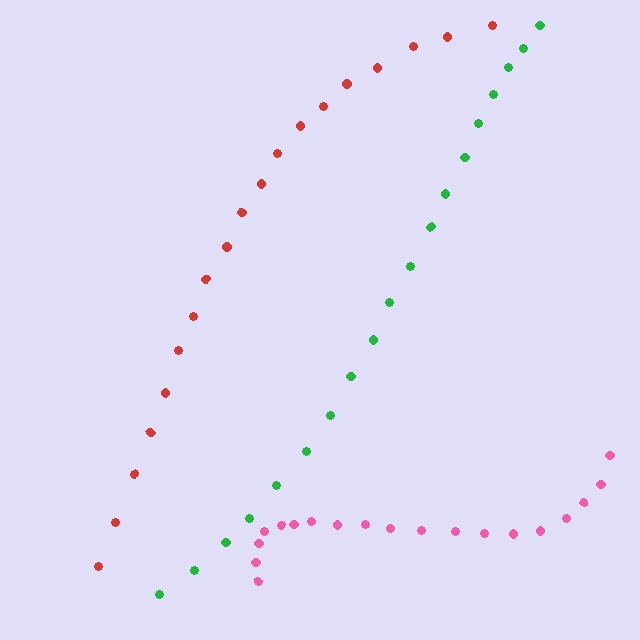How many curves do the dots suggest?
There are 3 distinct paths.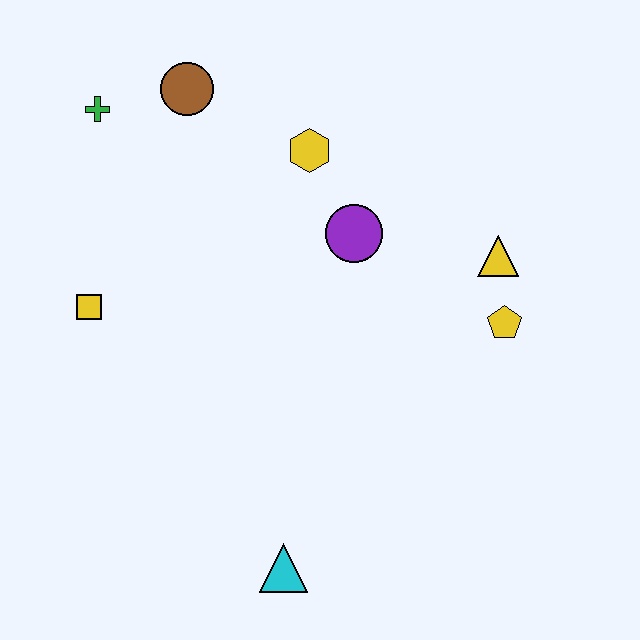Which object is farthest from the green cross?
The cyan triangle is farthest from the green cross.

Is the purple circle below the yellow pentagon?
No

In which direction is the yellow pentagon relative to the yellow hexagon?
The yellow pentagon is to the right of the yellow hexagon.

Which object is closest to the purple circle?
The yellow hexagon is closest to the purple circle.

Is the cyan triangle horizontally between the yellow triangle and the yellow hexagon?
No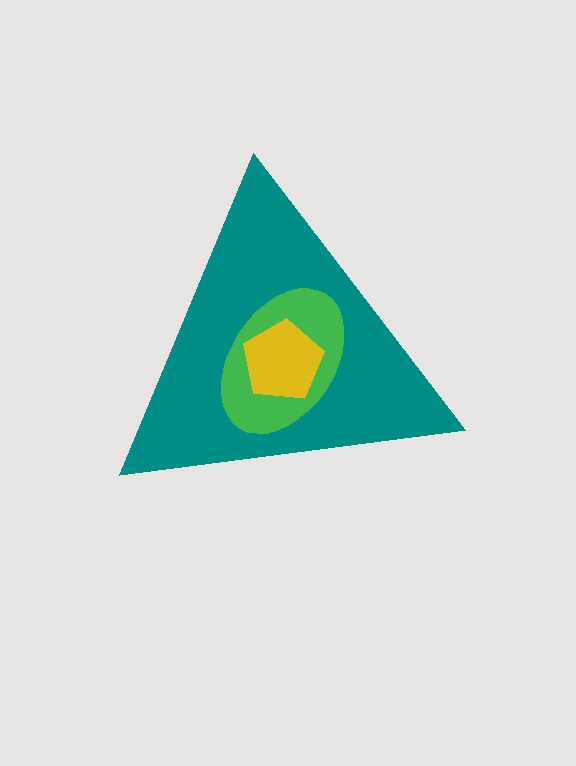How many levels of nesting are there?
3.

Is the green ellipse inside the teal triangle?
Yes.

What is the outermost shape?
The teal triangle.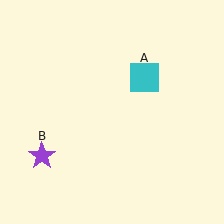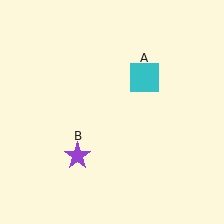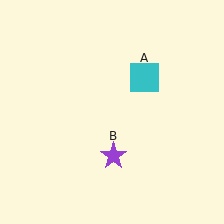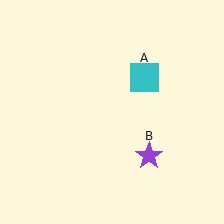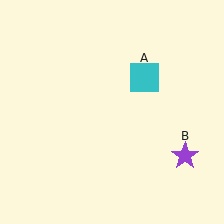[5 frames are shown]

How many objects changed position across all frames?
1 object changed position: purple star (object B).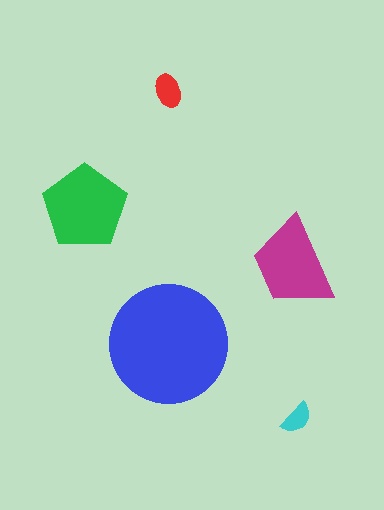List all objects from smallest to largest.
The cyan semicircle, the red ellipse, the magenta trapezoid, the green pentagon, the blue circle.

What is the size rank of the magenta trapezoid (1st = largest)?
3rd.